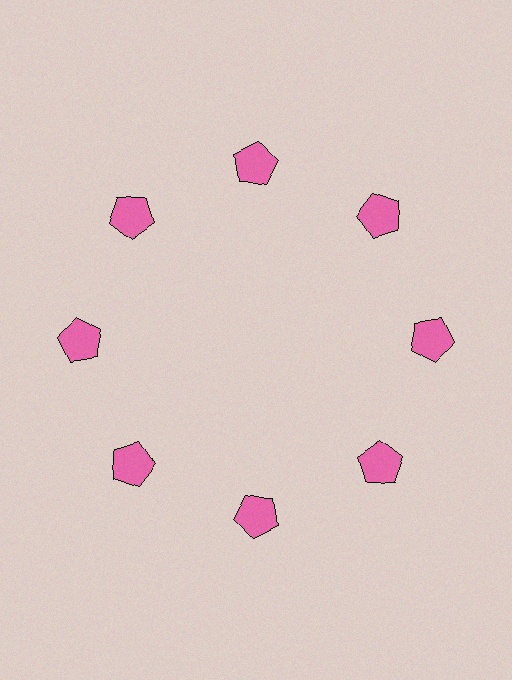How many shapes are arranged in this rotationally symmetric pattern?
There are 8 shapes, arranged in 8 groups of 1.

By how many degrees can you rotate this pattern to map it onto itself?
The pattern maps onto itself every 45 degrees of rotation.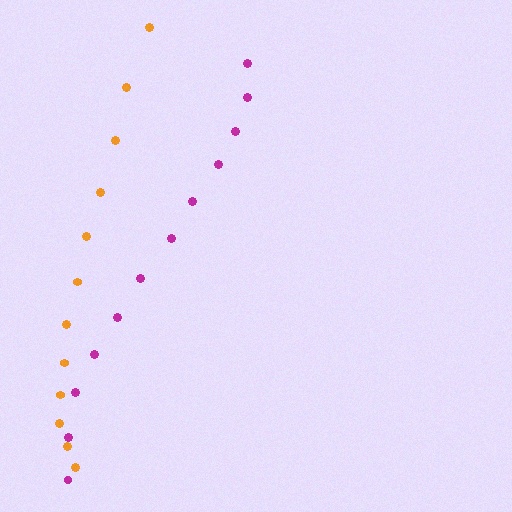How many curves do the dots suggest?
There are 2 distinct paths.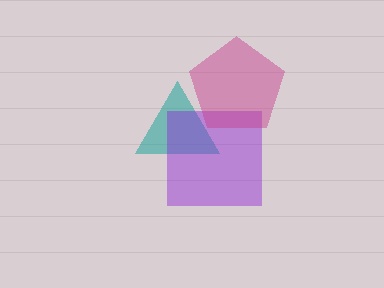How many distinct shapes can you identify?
There are 3 distinct shapes: a teal triangle, a purple square, a magenta pentagon.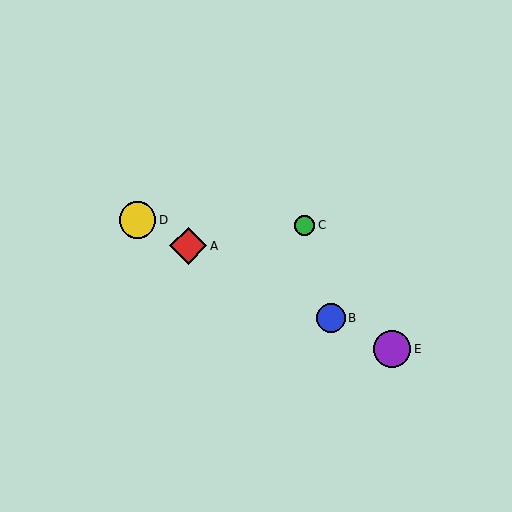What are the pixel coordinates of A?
Object A is at (188, 246).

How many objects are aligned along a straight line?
4 objects (A, B, D, E) are aligned along a straight line.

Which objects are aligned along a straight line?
Objects A, B, D, E are aligned along a straight line.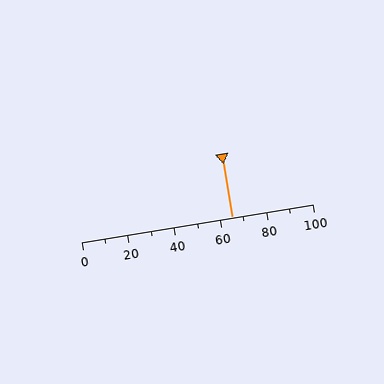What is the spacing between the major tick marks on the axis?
The major ticks are spaced 20 apart.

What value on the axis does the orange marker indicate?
The marker indicates approximately 65.